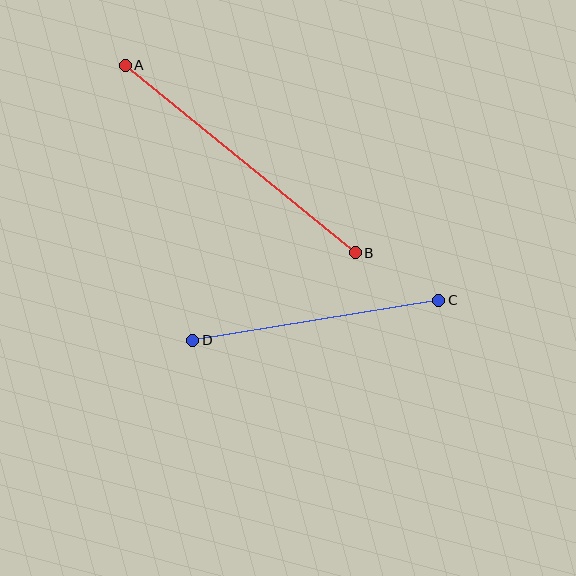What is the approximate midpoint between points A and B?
The midpoint is at approximately (240, 159) pixels.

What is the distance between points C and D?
The distance is approximately 249 pixels.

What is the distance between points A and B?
The distance is approximately 297 pixels.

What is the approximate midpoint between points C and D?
The midpoint is at approximately (316, 320) pixels.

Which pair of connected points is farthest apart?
Points A and B are farthest apart.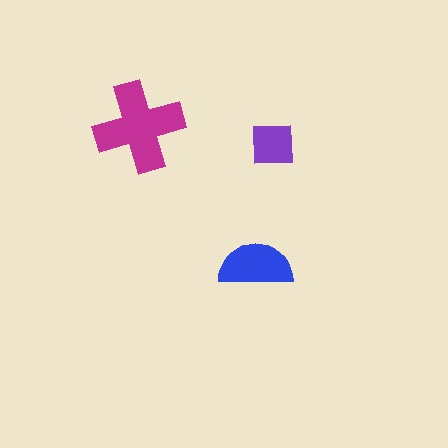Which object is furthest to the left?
The magenta cross is leftmost.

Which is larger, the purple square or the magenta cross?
The magenta cross.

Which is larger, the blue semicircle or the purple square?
The blue semicircle.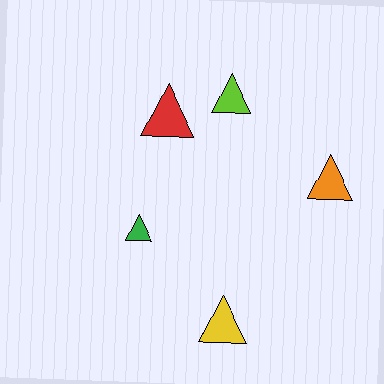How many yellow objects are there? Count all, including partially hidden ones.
There is 1 yellow object.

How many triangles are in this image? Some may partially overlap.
There are 5 triangles.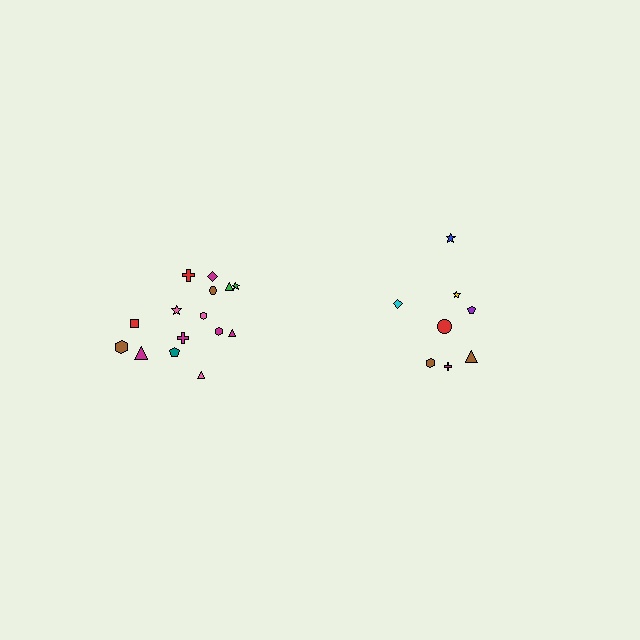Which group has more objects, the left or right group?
The left group.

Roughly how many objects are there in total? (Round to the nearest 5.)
Roughly 25 objects in total.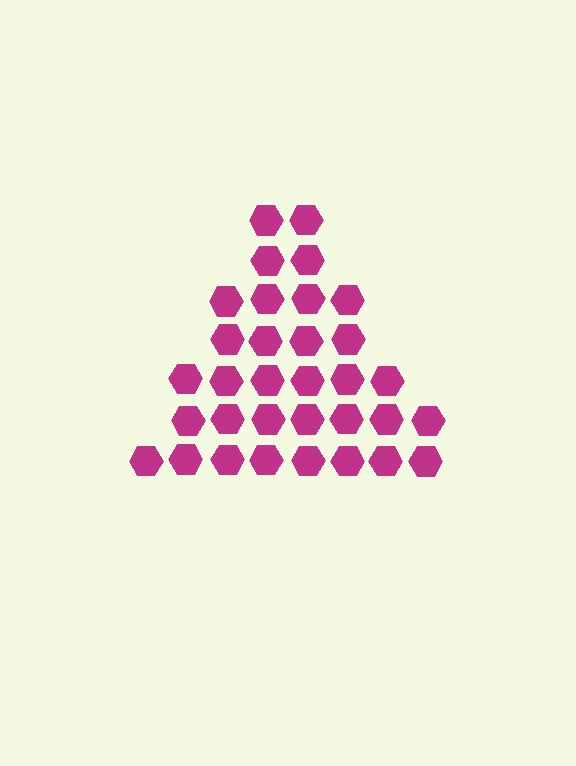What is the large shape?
The large shape is a triangle.